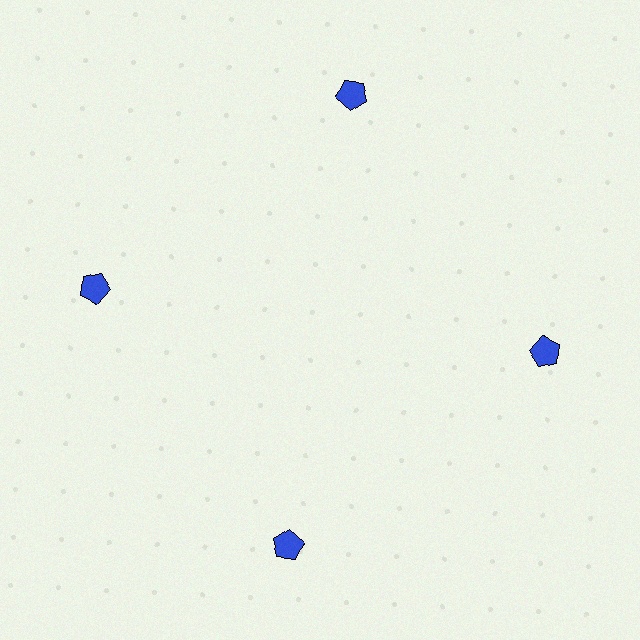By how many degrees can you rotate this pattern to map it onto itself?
The pattern maps onto itself every 90 degrees of rotation.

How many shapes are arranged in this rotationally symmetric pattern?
There are 4 shapes, arranged in 4 groups of 1.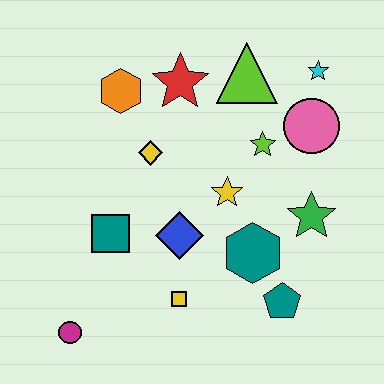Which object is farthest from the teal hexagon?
The orange hexagon is farthest from the teal hexagon.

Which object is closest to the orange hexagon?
The red star is closest to the orange hexagon.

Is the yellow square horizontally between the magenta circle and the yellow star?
Yes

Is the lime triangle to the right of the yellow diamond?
Yes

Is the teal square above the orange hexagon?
No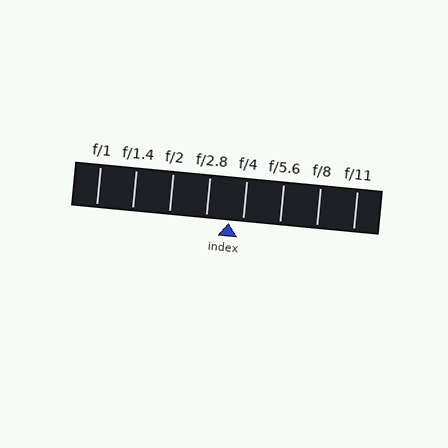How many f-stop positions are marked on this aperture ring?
There are 8 f-stop positions marked.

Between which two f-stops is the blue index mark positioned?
The index mark is between f/2.8 and f/4.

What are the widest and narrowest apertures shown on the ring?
The widest aperture shown is f/1 and the narrowest is f/11.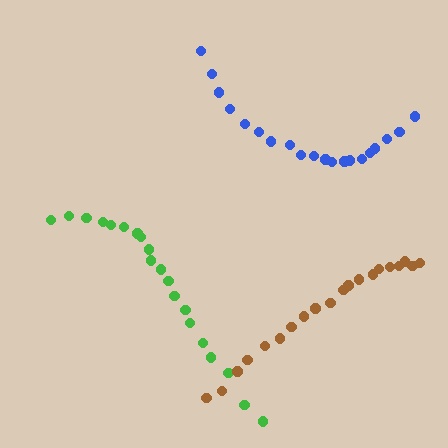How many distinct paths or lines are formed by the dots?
There are 3 distinct paths.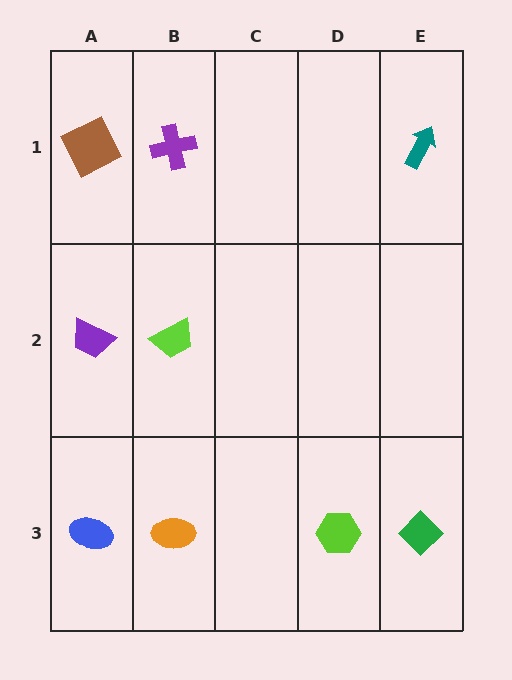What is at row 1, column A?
A brown square.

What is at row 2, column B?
A lime trapezoid.